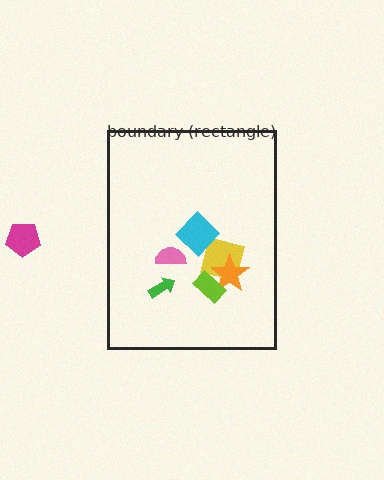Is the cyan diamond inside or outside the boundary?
Inside.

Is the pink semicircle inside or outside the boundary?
Inside.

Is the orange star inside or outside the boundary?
Inside.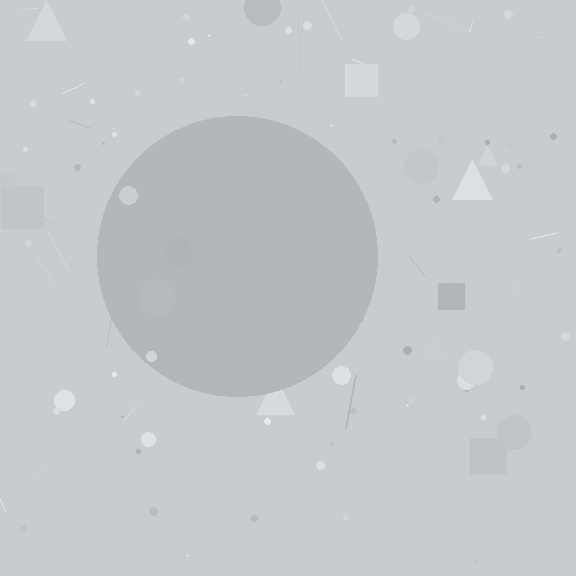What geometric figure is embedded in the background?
A circle is embedded in the background.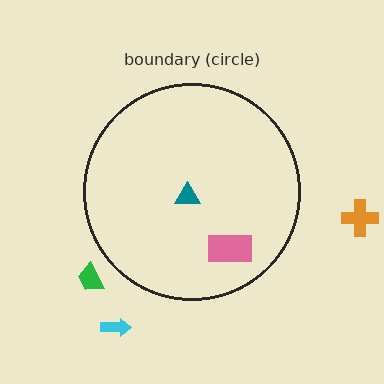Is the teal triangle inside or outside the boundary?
Inside.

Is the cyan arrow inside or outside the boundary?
Outside.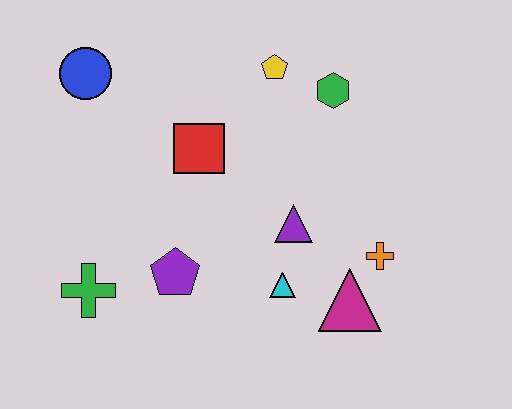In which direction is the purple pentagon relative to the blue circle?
The purple pentagon is below the blue circle.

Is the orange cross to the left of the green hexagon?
No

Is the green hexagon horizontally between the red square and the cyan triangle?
No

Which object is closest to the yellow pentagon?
The green hexagon is closest to the yellow pentagon.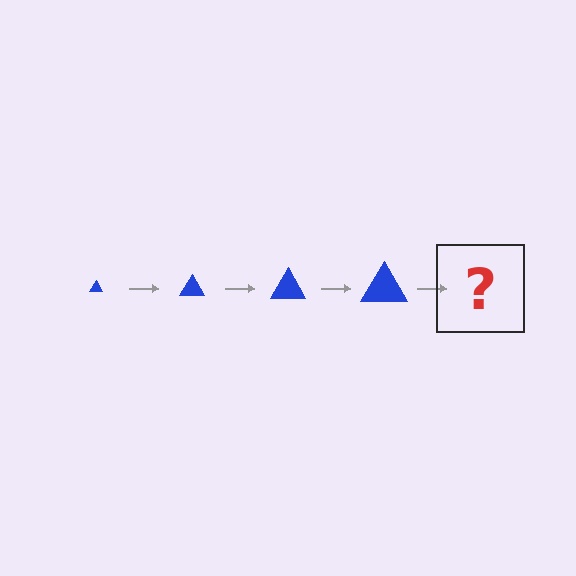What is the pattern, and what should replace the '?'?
The pattern is that the triangle gets progressively larger each step. The '?' should be a blue triangle, larger than the previous one.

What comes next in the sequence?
The next element should be a blue triangle, larger than the previous one.